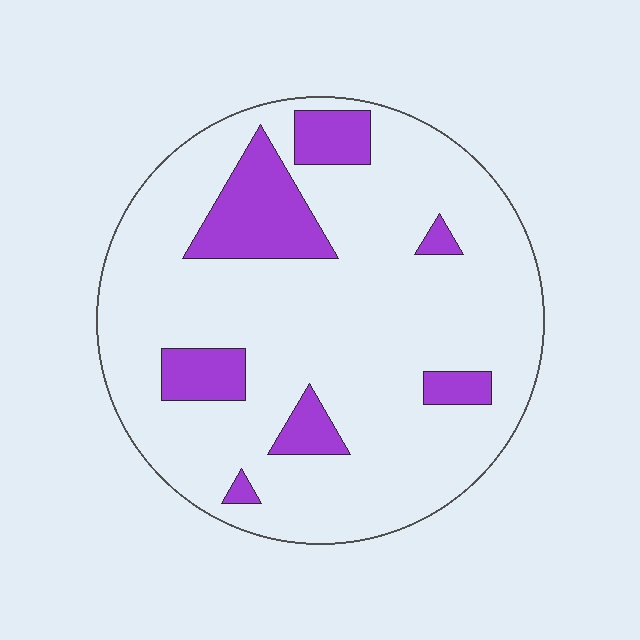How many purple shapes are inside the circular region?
7.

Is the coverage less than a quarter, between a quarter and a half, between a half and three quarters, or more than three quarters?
Less than a quarter.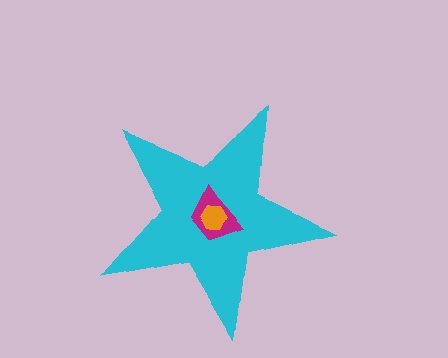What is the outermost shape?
The cyan star.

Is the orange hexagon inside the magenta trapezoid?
Yes.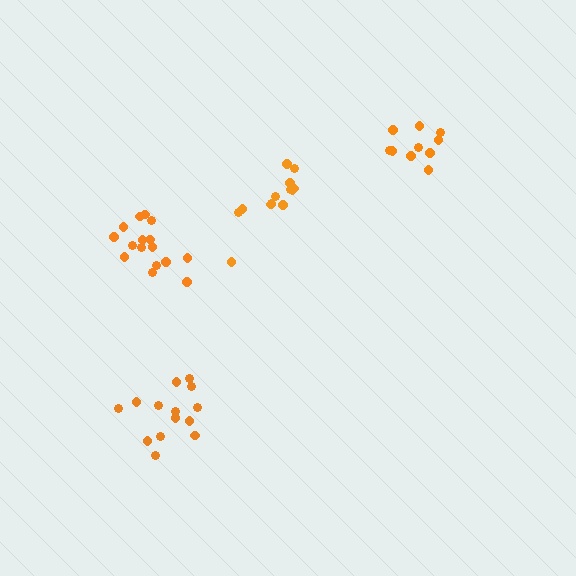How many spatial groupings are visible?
There are 4 spatial groupings.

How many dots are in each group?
Group 1: 13 dots, Group 2: 14 dots, Group 3: 10 dots, Group 4: 16 dots (53 total).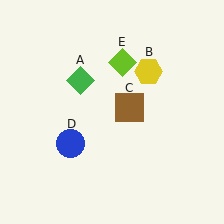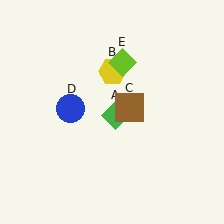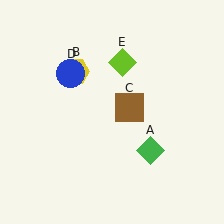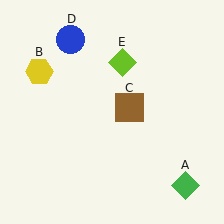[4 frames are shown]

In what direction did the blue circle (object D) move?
The blue circle (object D) moved up.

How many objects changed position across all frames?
3 objects changed position: green diamond (object A), yellow hexagon (object B), blue circle (object D).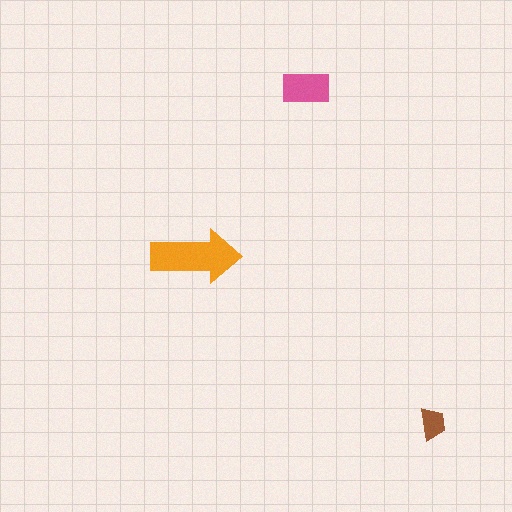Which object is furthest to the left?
The orange arrow is leftmost.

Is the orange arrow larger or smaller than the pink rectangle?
Larger.